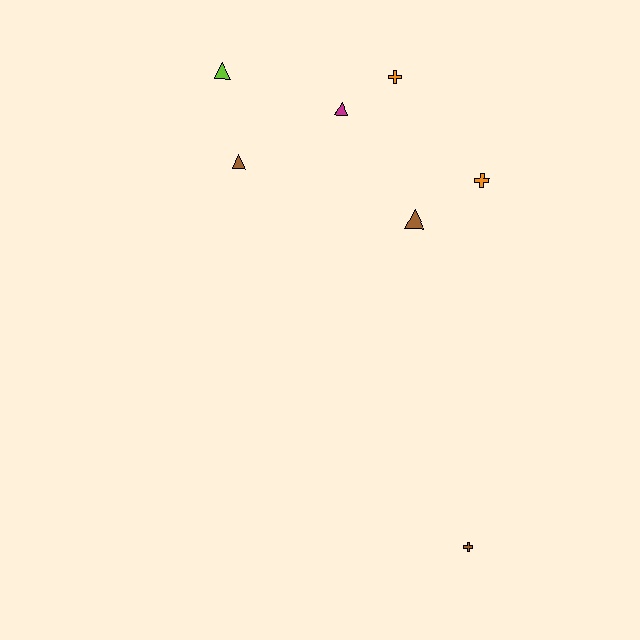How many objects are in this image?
There are 7 objects.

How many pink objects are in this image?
There are no pink objects.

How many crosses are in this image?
There are 3 crosses.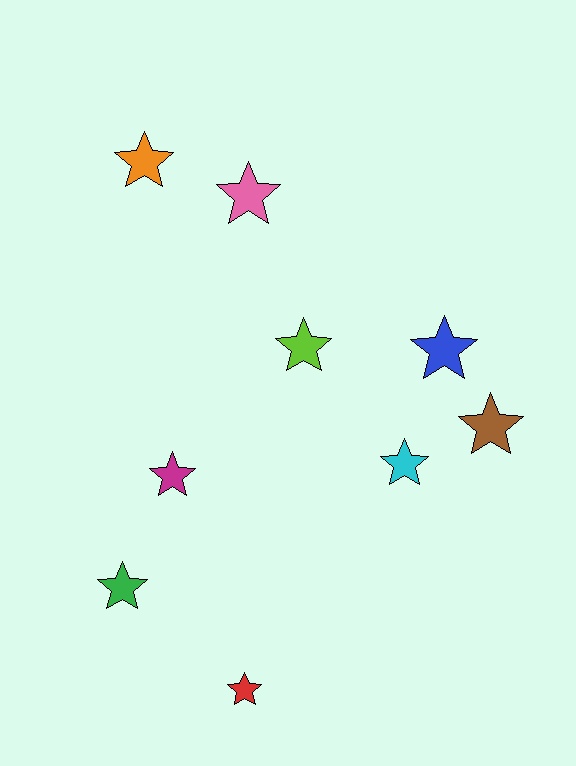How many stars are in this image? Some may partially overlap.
There are 9 stars.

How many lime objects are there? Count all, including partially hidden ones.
There is 1 lime object.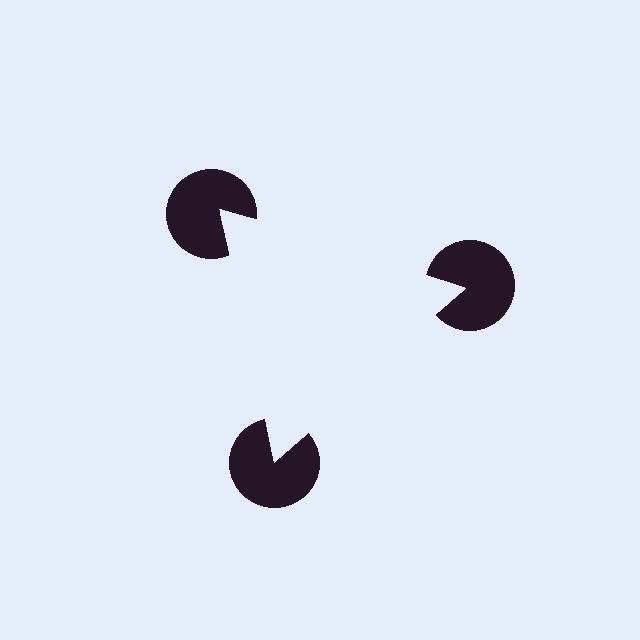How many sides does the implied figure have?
3 sides.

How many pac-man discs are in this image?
There are 3 — one at each vertex of the illusory triangle.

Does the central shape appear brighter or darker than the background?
It typically appears slightly brighter than the background, even though no actual brightness change is drawn.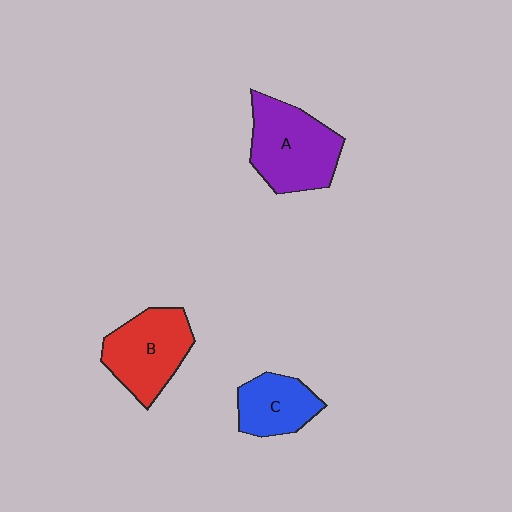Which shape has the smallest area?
Shape C (blue).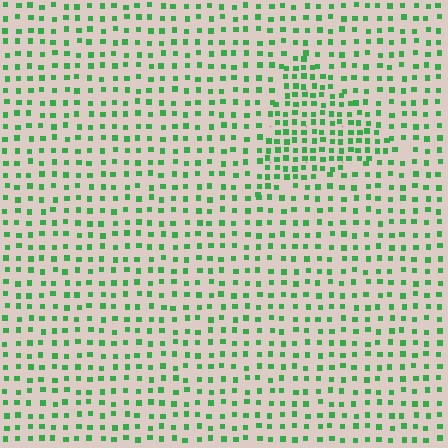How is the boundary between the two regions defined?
The boundary is defined by a change in element density (approximately 1.8x ratio). All elements are the same color, size, and shape.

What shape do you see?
I see a triangle.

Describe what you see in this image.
The image contains small green elements arranged at two different densities. A triangle-shaped region is visible where the elements are more densely packed than the surrounding area.